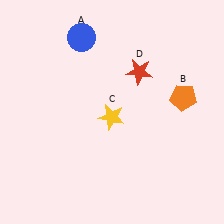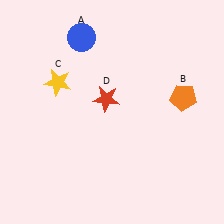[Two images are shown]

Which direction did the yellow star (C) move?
The yellow star (C) moved left.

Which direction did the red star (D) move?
The red star (D) moved left.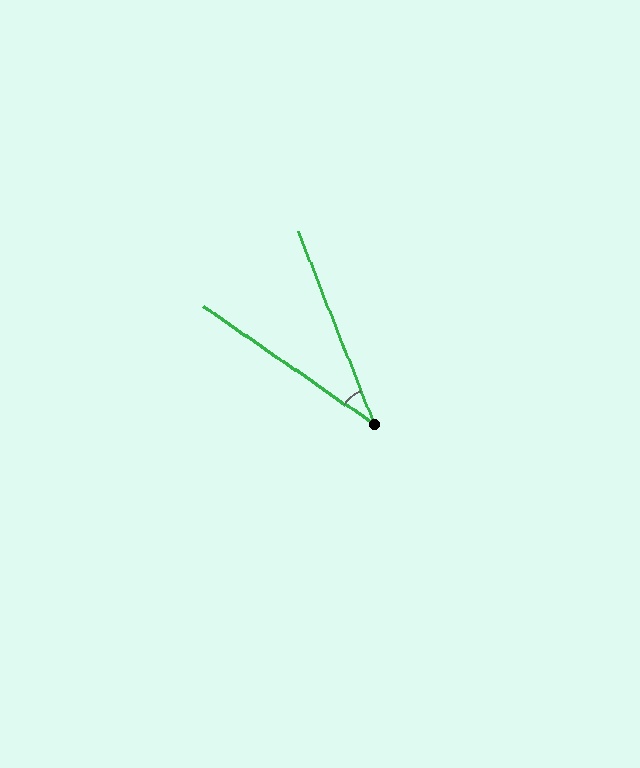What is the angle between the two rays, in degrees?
Approximately 34 degrees.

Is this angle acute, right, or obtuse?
It is acute.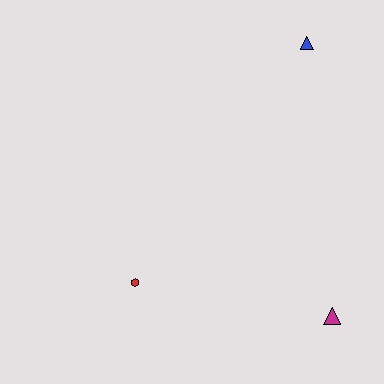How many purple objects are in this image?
There are no purple objects.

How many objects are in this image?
There are 3 objects.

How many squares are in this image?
There are no squares.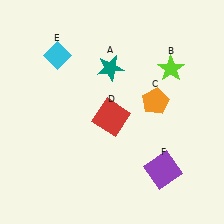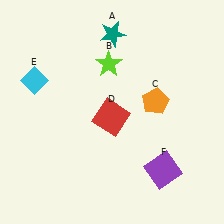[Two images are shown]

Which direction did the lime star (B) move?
The lime star (B) moved left.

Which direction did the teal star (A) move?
The teal star (A) moved up.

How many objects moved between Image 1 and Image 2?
3 objects moved between the two images.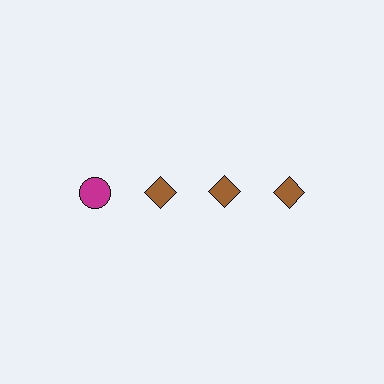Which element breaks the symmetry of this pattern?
The magenta circle in the top row, leftmost column breaks the symmetry. All other shapes are brown diamonds.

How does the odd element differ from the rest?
It differs in both color (magenta instead of brown) and shape (circle instead of diamond).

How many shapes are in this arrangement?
There are 4 shapes arranged in a grid pattern.